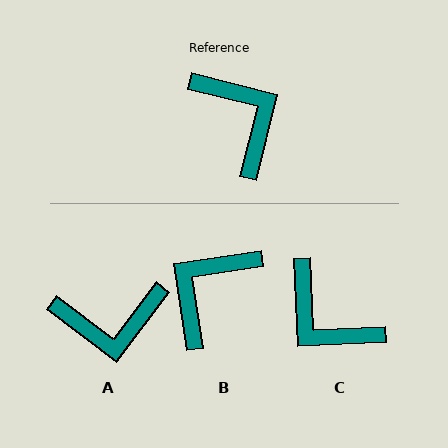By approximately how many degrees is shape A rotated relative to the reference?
Approximately 113 degrees clockwise.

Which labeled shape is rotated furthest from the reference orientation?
C, about 163 degrees away.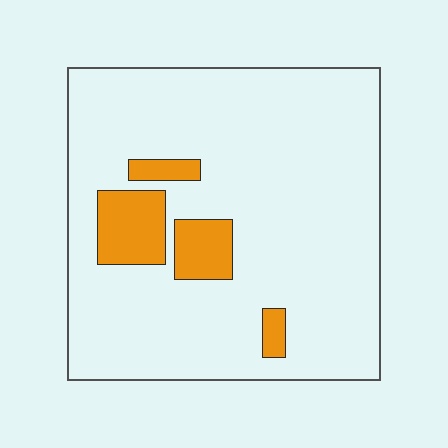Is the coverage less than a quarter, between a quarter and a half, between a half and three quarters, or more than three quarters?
Less than a quarter.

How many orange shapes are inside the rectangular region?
4.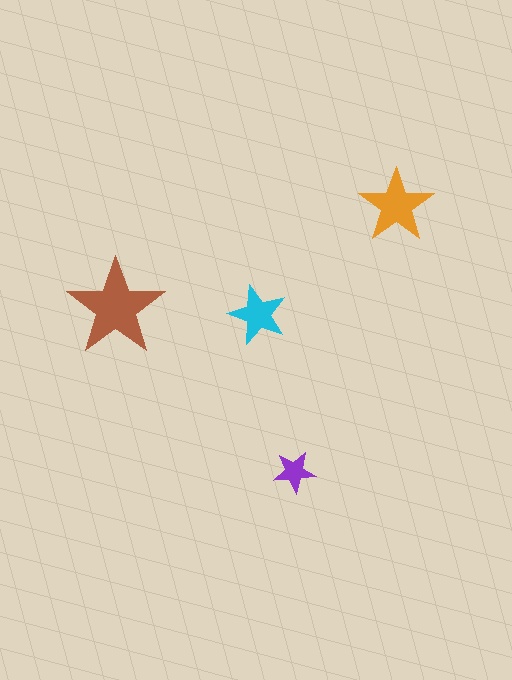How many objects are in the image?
There are 4 objects in the image.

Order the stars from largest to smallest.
the brown one, the orange one, the cyan one, the purple one.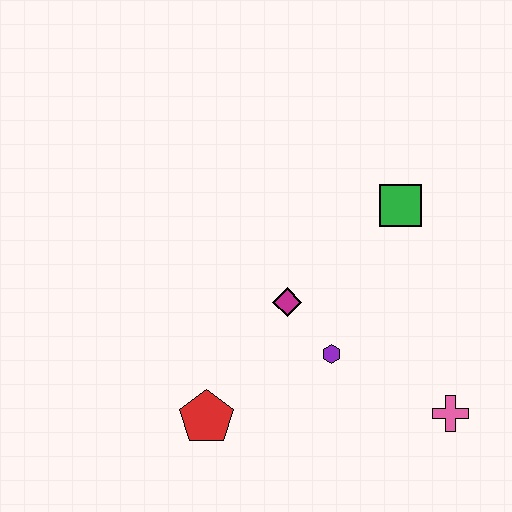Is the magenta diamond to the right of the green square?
No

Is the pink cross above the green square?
No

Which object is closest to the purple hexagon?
The magenta diamond is closest to the purple hexagon.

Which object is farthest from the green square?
The red pentagon is farthest from the green square.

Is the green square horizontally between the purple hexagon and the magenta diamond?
No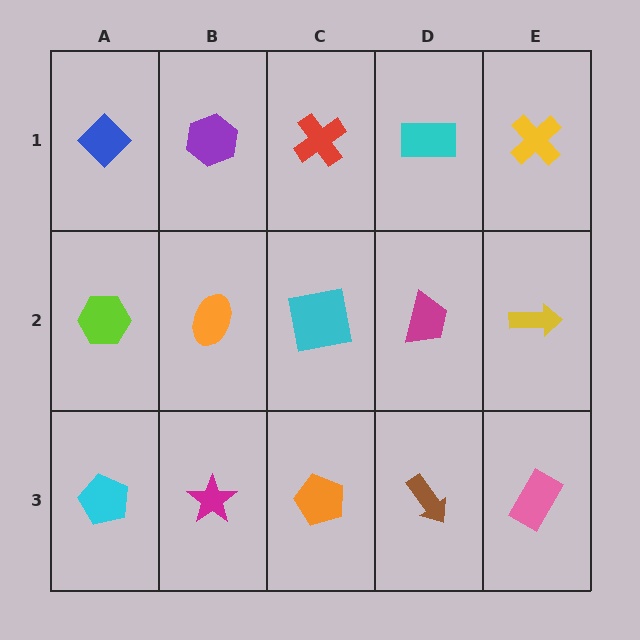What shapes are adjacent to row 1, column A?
A lime hexagon (row 2, column A), a purple hexagon (row 1, column B).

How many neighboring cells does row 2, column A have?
3.